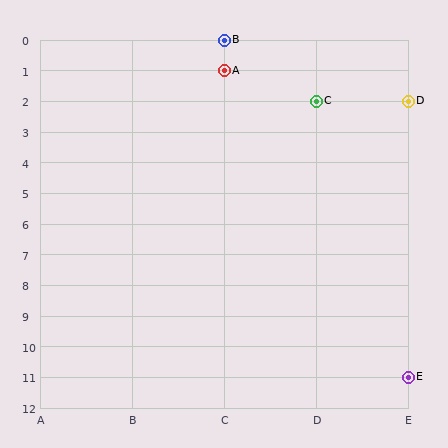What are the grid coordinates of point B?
Point B is at grid coordinates (C, 0).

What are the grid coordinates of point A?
Point A is at grid coordinates (C, 1).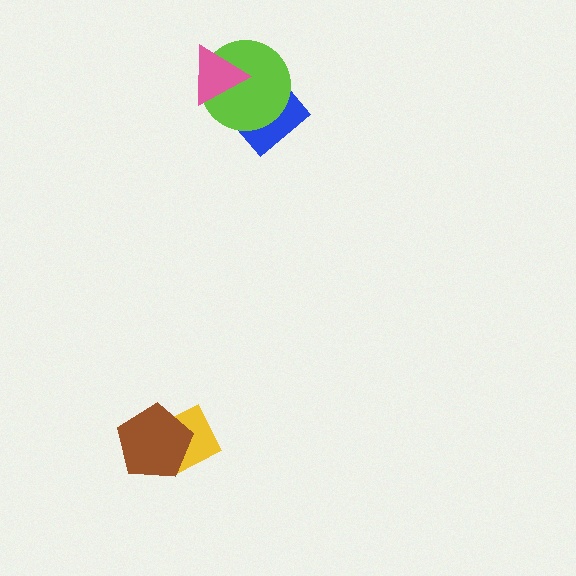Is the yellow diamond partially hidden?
Yes, it is partially covered by another shape.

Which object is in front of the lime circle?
The pink triangle is in front of the lime circle.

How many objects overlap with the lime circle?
2 objects overlap with the lime circle.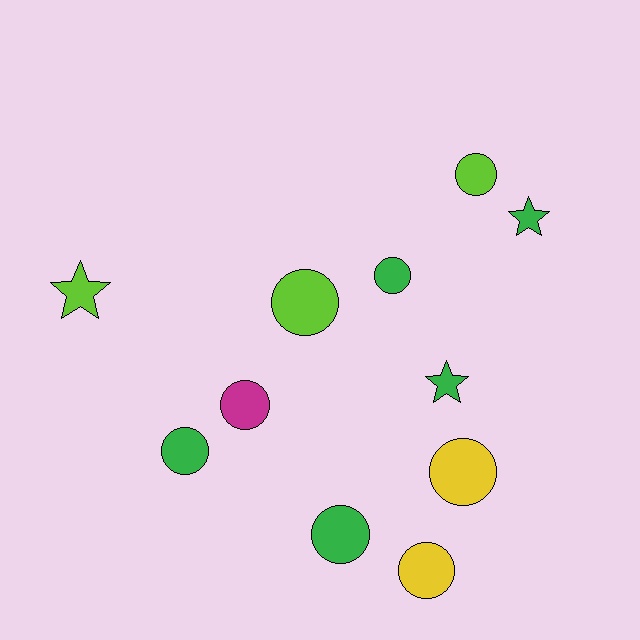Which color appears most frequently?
Green, with 5 objects.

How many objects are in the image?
There are 11 objects.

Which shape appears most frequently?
Circle, with 8 objects.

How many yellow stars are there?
There are no yellow stars.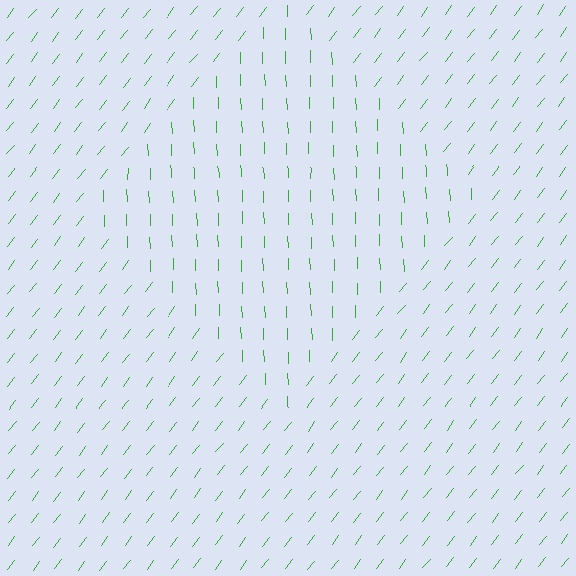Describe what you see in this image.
The image is filled with small green line segments. A diamond region in the image has lines oriented differently from the surrounding lines, creating a visible texture boundary.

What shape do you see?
I see a diamond.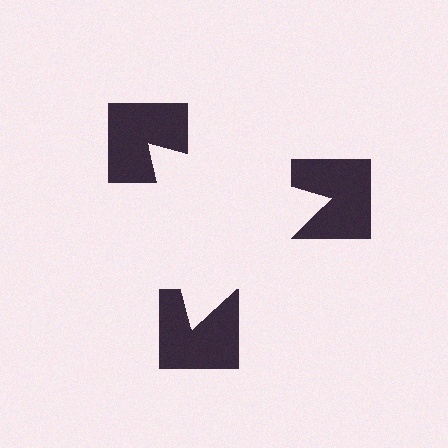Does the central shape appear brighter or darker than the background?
It typically appears slightly brighter than the background, even though no actual brightness change is drawn.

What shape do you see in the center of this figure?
An illusory triangle — its edges are inferred from the aligned wedge cuts in the notched squares, not physically drawn.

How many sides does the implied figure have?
3 sides.